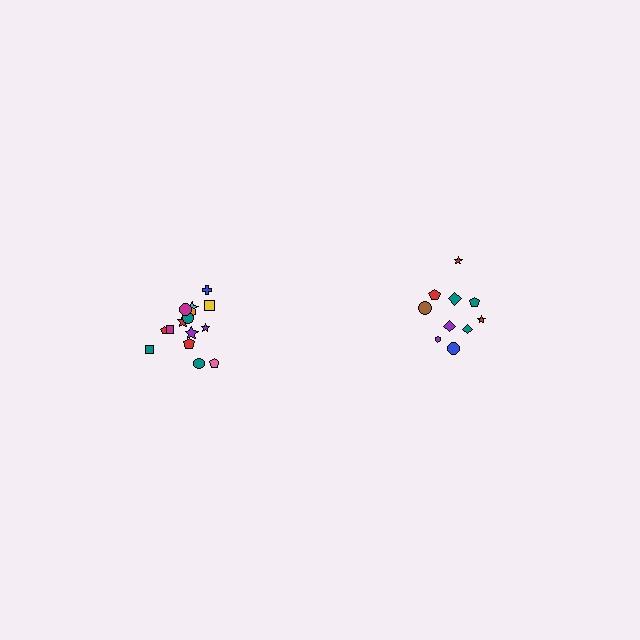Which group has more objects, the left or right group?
The left group.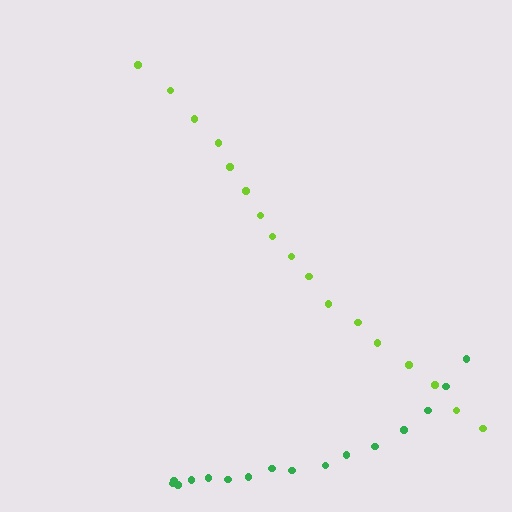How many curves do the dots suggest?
There are 2 distinct paths.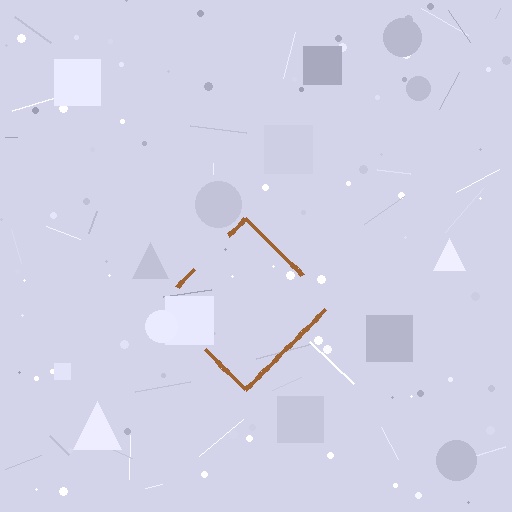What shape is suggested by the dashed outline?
The dashed outline suggests a diamond.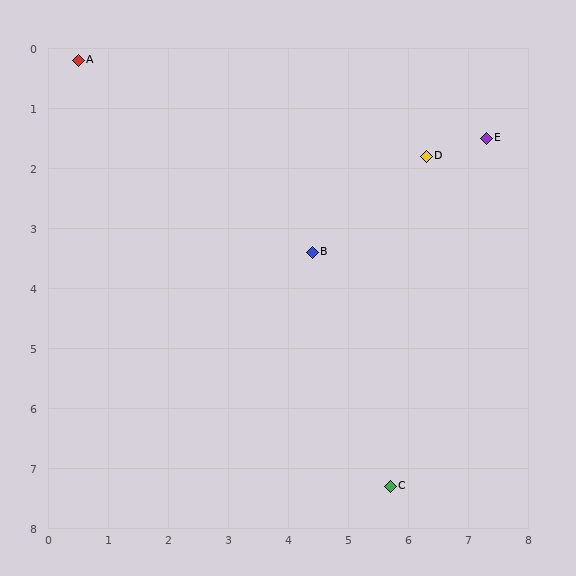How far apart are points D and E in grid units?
Points D and E are about 1.0 grid units apart.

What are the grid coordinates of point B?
Point B is at approximately (4.4, 3.4).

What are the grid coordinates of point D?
Point D is at approximately (6.3, 1.8).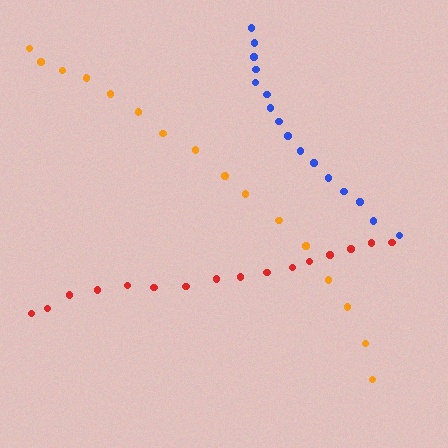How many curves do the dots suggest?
There are 3 distinct paths.